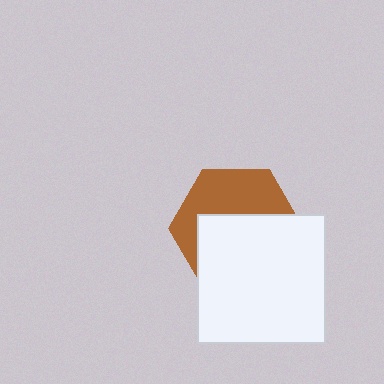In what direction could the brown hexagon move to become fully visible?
The brown hexagon could move up. That would shift it out from behind the white square entirely.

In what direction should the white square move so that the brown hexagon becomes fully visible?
The white square should move down. That is the shortest direction to clear the overlap and leave the brown hexagon fully visible.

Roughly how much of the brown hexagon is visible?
A small part of it is visible (roughly 44%).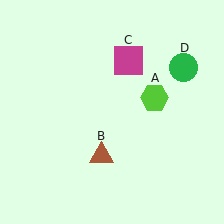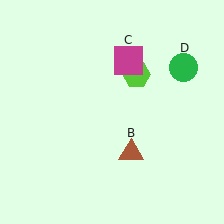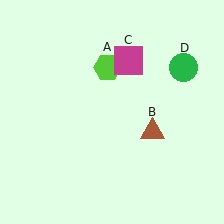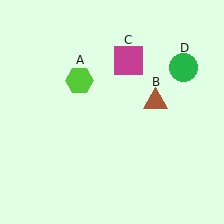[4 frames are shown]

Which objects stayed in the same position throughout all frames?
Magenta square (object C) and green circle (object D) remained stationary.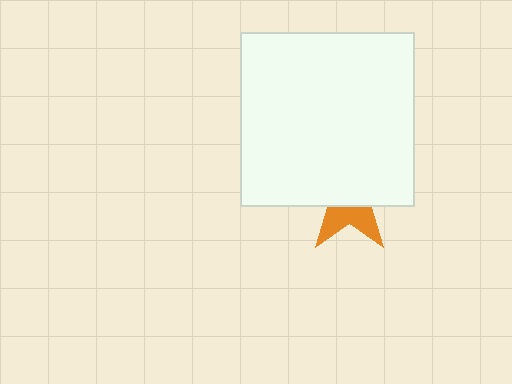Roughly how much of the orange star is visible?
A small part of it is visible (roughly 36%).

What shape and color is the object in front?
The object in front is a white square.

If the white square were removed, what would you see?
You would see the complete orange star.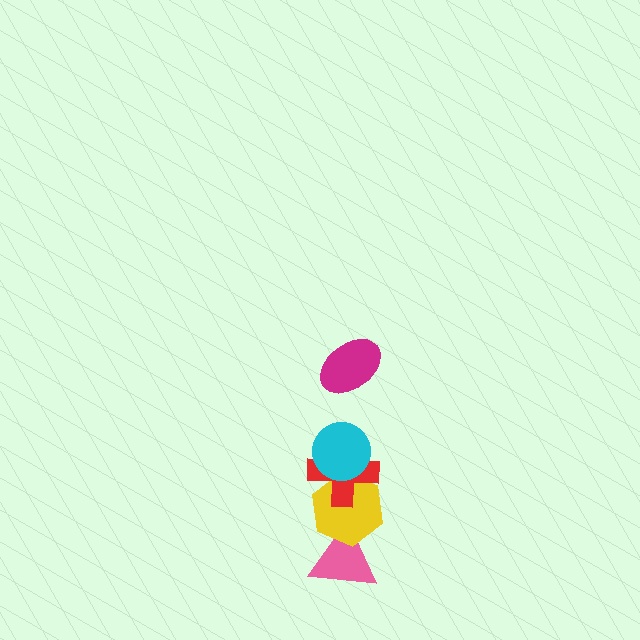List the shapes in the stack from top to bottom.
From top to bottom: the magenta ellipse, the cyan circle, the red cross, the yellow hexagon, the pink triangle.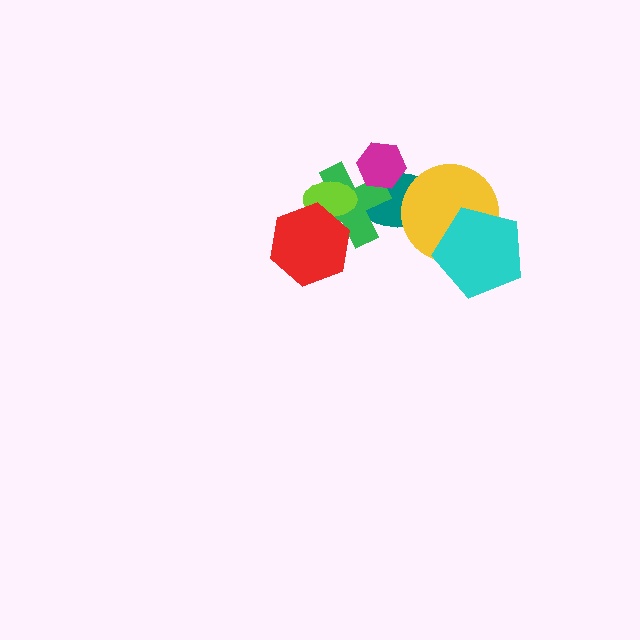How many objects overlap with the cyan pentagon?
1 object overlaps with the cyan pentagon.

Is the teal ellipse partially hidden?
Yes, it is partially covered by another shape.